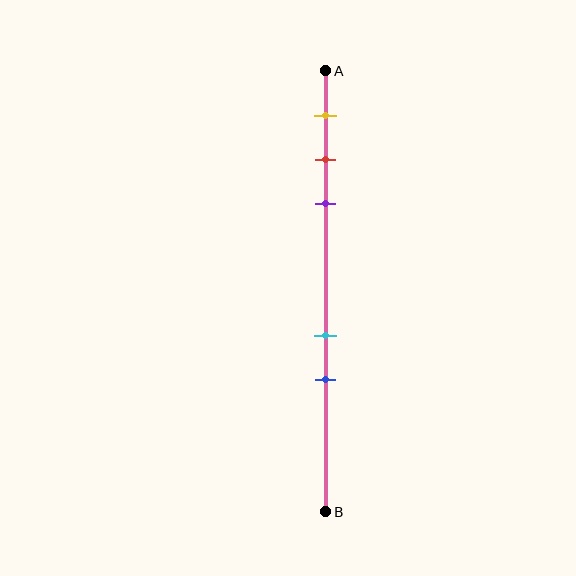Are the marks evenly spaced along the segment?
No, the marks are not evenly spaced.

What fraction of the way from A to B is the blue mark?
The blue mark is approximately 70% (0.7) of the way from A to B.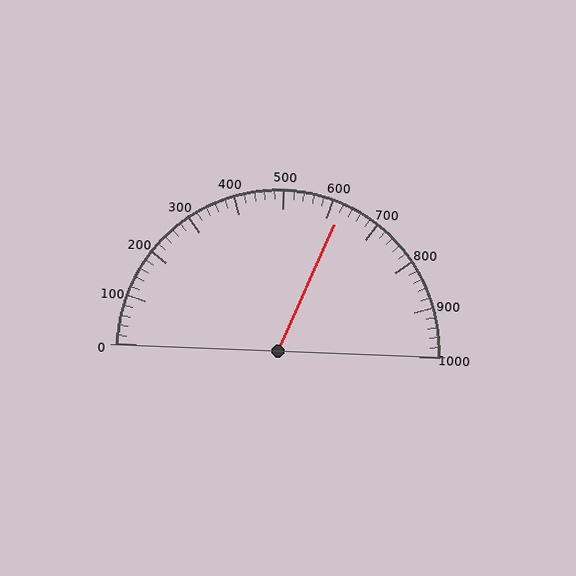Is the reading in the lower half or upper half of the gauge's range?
The reading is in the upper half of the range (0 to 1000).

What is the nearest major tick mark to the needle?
The nearest major tick mark is 600.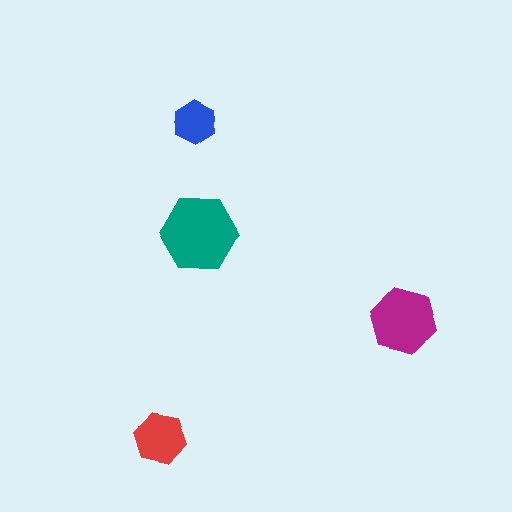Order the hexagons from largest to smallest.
the teal one, the magenta one, the red one, the blue one.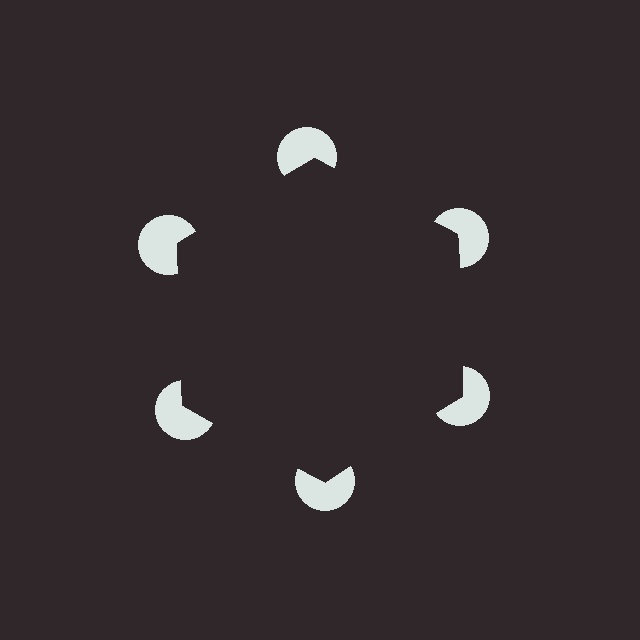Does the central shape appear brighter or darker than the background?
It typically appears slightly darker than the background, even though no actual brightness change is drawn.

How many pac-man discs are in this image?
There are 6 — one at each vertex of the illusory hexagon.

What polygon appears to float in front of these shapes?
An illusory hexagon — its edges are inferred from the aligned wedge cuts in the pac-man discs, not physically drawn.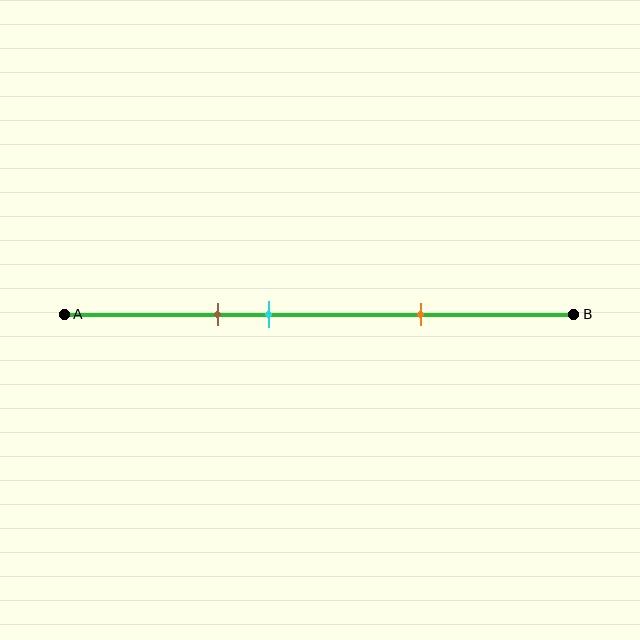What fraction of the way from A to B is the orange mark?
The orange mark is approximately 70% (0.7) of the way from A to B.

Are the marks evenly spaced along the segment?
No, the marks are not evenly spaced.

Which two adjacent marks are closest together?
The brown and cyan marks are the closest adjacent pair.